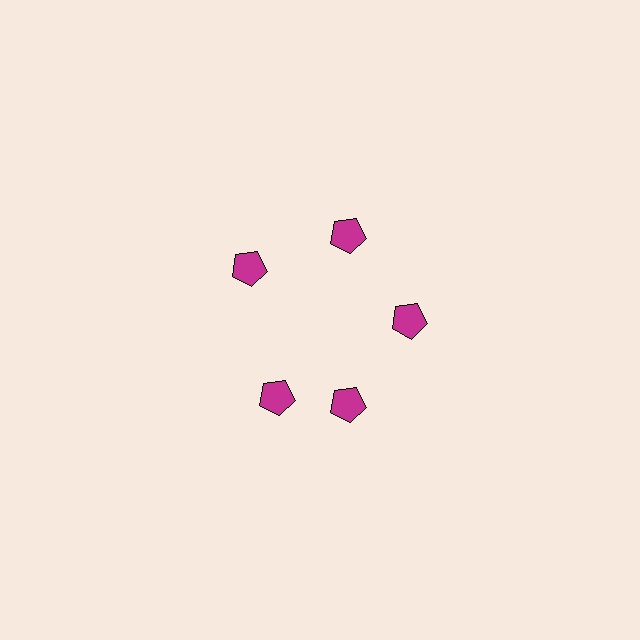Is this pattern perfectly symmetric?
No. The 5 magenta pentagons are arranged in a ring, but one element near the 8 o'clock position is rotated out of alignment along the ring, breaking the 5-fold rotational symmetry.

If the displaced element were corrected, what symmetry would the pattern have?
It would have 5-fold rotational symmetry — the pattern would map onto itself every 72 degrees.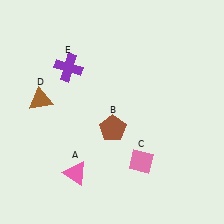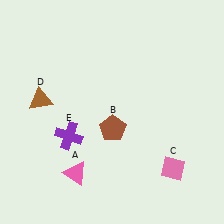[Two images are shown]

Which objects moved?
The objects that moved are: the pink diamond (C), the purple cross (E).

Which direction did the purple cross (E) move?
The purple cross (E) moved down.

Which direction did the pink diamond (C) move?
The pink diamond (C) moved right.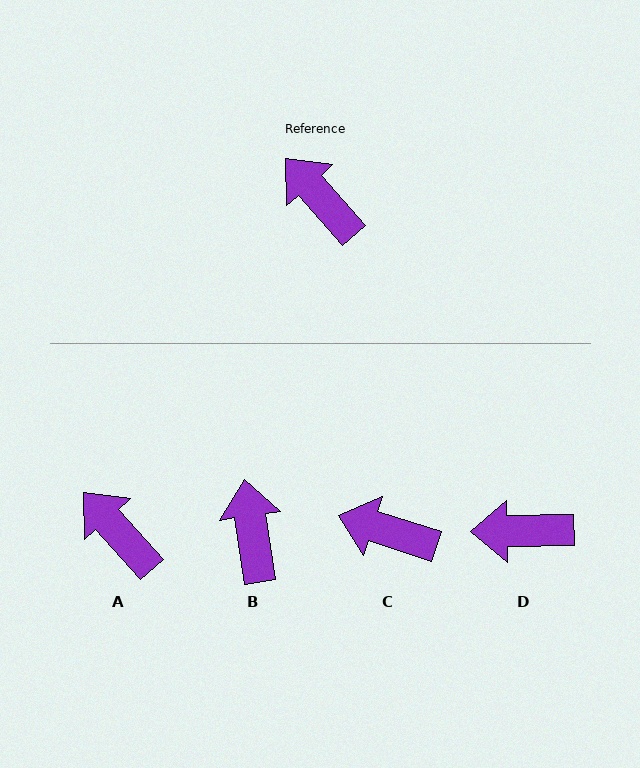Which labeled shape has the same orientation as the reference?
A.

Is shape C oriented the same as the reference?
No, it is off by about 31 degrees.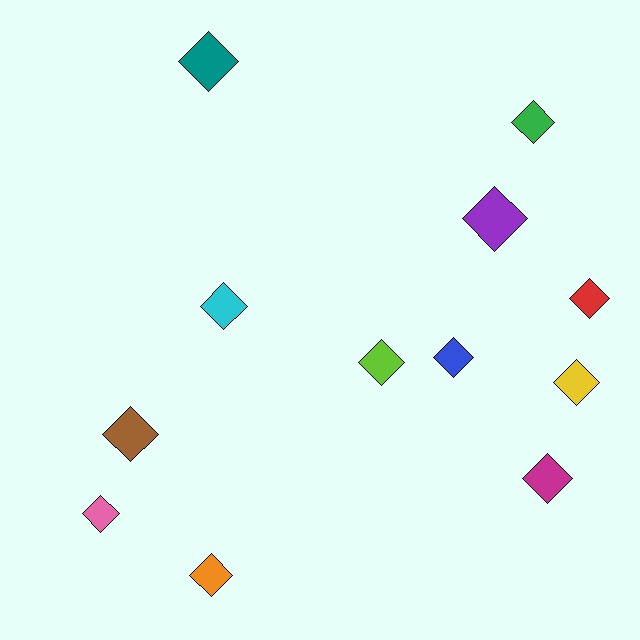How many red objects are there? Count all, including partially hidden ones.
There is 1 red object.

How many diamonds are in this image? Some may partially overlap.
There are 12 diamonds.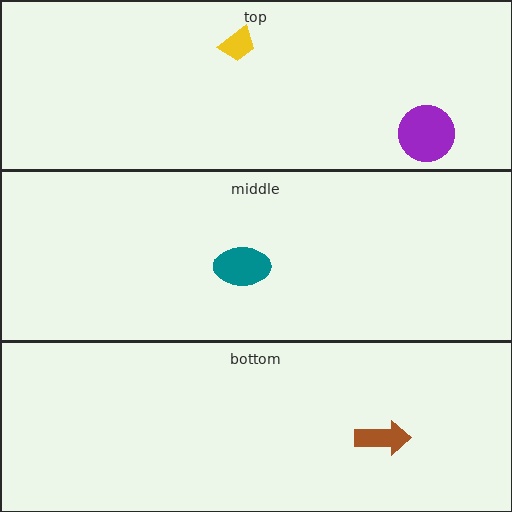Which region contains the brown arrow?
The bottom region.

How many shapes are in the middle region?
1.